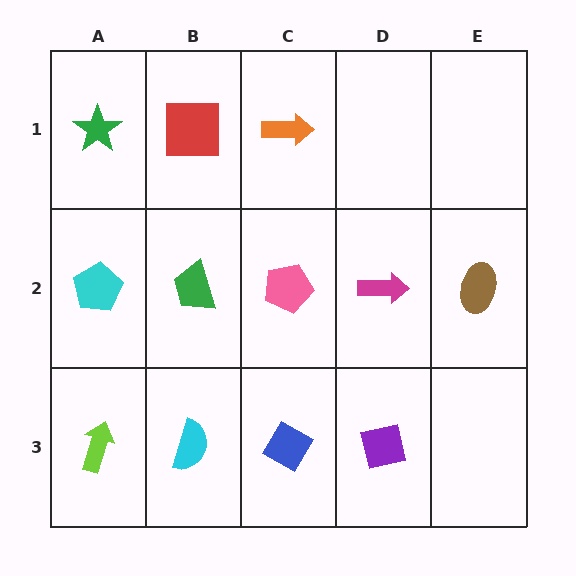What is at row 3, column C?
A blue diamond.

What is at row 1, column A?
A green star.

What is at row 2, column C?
A pink pentagon.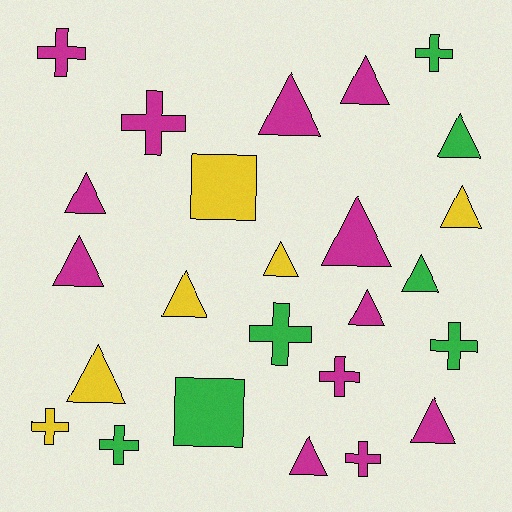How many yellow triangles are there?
There are 4 yellow triangles.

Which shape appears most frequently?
Triangle, with 14 objects.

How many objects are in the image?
There are 25 objects.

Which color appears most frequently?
Magenta, with 12 objects.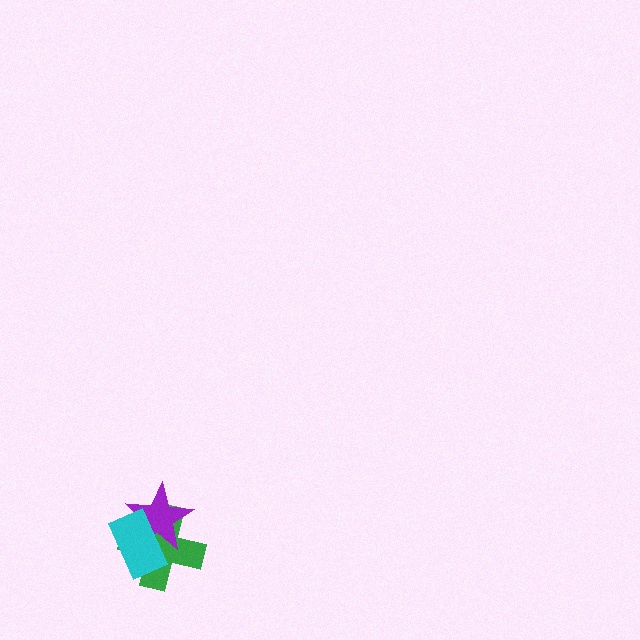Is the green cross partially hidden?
Yes, it is partially covered by another shape.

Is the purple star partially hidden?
Yes, it is partially covered by another shape.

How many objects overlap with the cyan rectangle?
2 objects overlap with the cyan rectangle.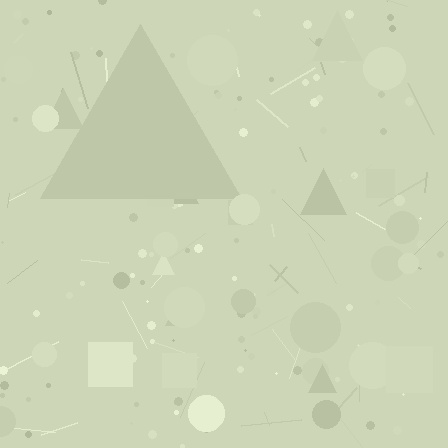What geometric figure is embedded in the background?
A triangle is embedded in the background.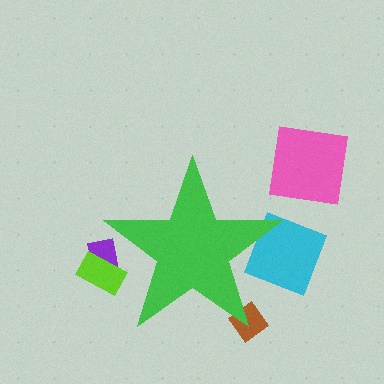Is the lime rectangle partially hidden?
Yes, the lime rectangle is partially hidden behind the green star.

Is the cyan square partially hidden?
Yes, the cyan square is partially hidden behind the green star.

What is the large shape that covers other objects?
A green star.